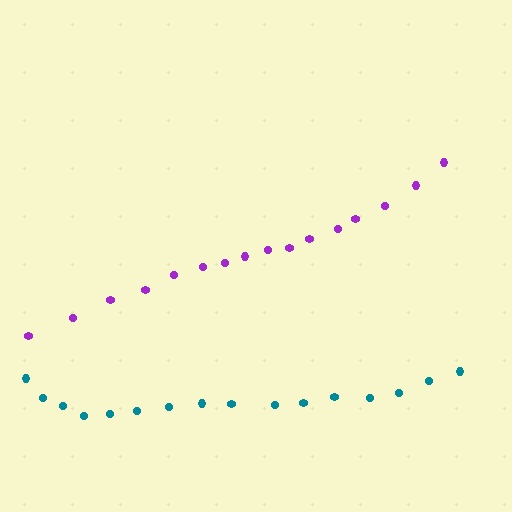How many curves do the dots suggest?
There are 2 distinct paths.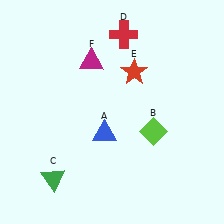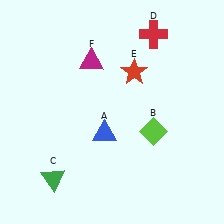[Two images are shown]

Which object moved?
The red cross (D) moved right.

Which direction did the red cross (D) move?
The red cross (D) moved right.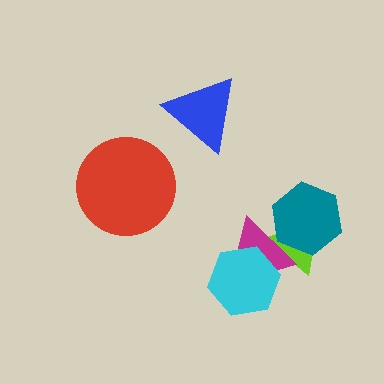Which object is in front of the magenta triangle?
The cyan hexagon is in front of the magenta triangle.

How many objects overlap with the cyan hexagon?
1 object overlaps with the cyan hexagon.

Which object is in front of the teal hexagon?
The magenta triangle is in front of the teal hexagon.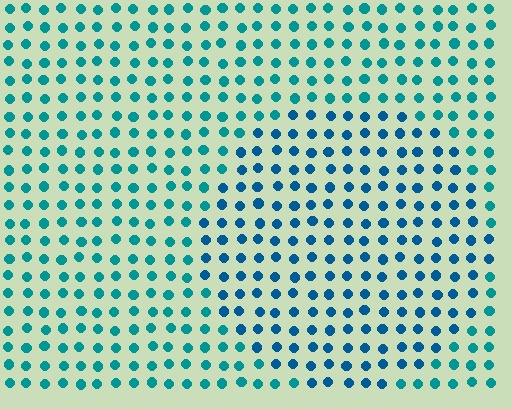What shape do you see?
I see a circle.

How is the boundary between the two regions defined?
The boundary is defined purely by a slight shift in hue (about 25 degrees). Spacing, size, and orientation are identical on both sides.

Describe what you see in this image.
The image is filled with small teal elements in a uniform arrangement. A circle-shaped region is visible where the elements are tinted to a slightly different hue, forming a subtle color boundary.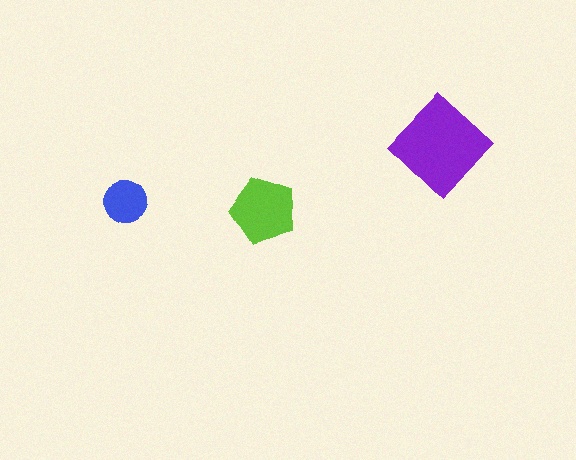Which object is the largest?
The purple diamond.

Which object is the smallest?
The blue circle.